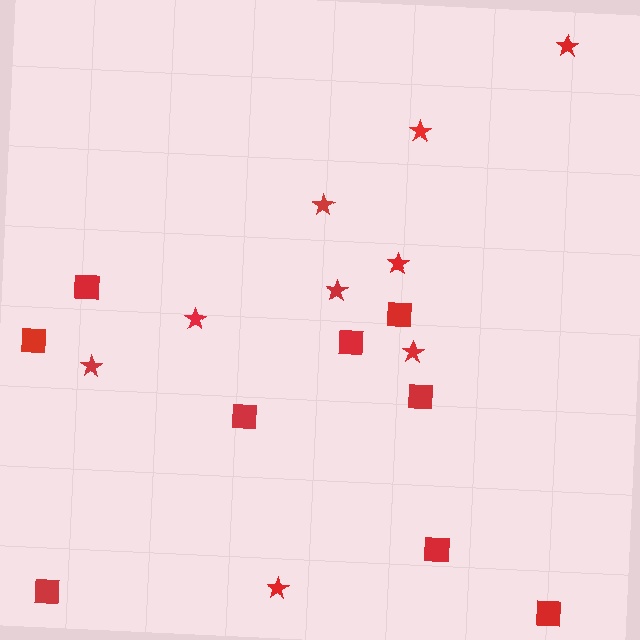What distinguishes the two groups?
There are 2 groups: one group of squares (9) and one group of stars (9).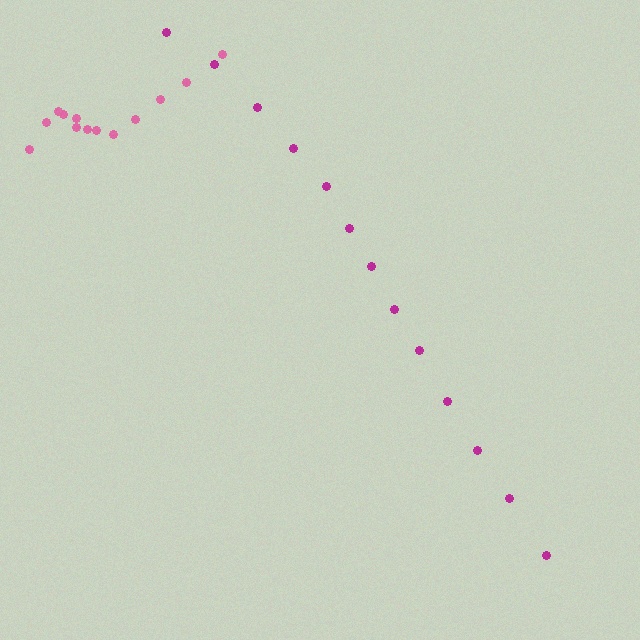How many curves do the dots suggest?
There are 2 distinct paths.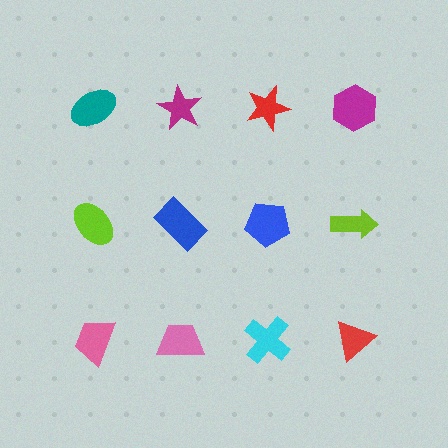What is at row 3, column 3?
A cyan cross.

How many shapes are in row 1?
4 shapes.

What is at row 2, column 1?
A lime ellipse.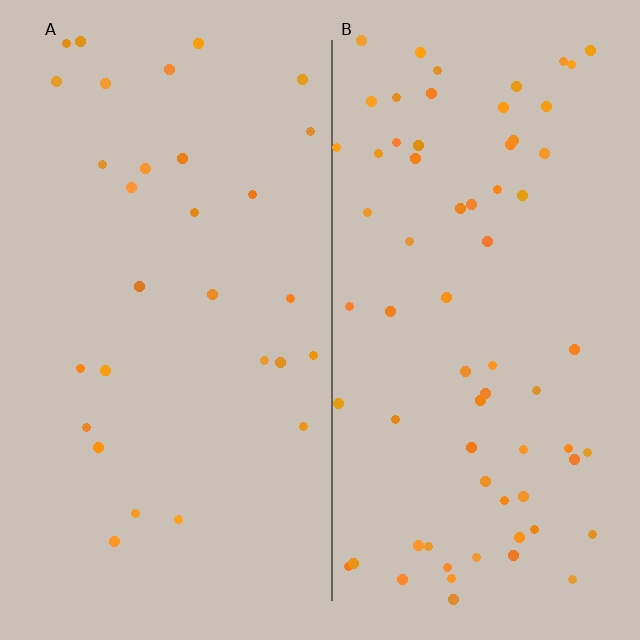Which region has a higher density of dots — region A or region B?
B (the right).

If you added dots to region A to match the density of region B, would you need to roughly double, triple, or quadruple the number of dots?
Approximately double.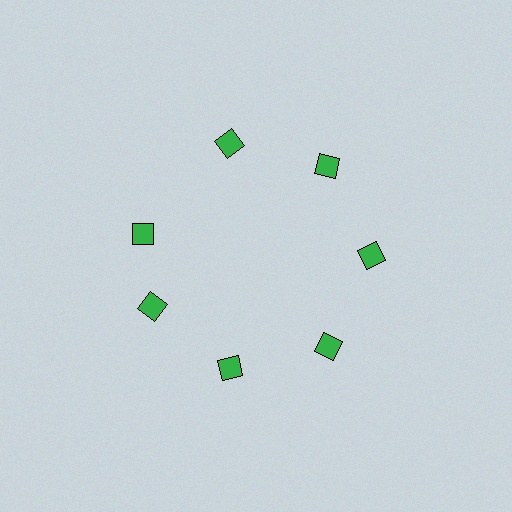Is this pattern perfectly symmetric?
No. The 7 green diamonds are arranged in a ring, but one element near the 10 o'clock position is rotated out of alignment along the ring, breaking the 7-fold rotational symmetry.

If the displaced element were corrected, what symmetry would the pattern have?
It would have 7-fold rotational symmetry — the pattern would map onto itself every 51 degrees.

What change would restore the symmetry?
The symmetry would be restored by rotating it back into even spacing with its neighbors so that all 7 diamonds sit at equal angles and equal distance from the center.